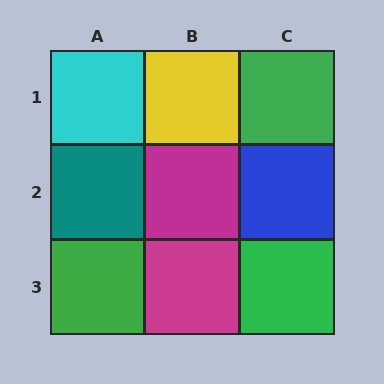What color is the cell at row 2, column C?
Blue.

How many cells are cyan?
1 cell is cyan.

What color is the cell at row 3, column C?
Green.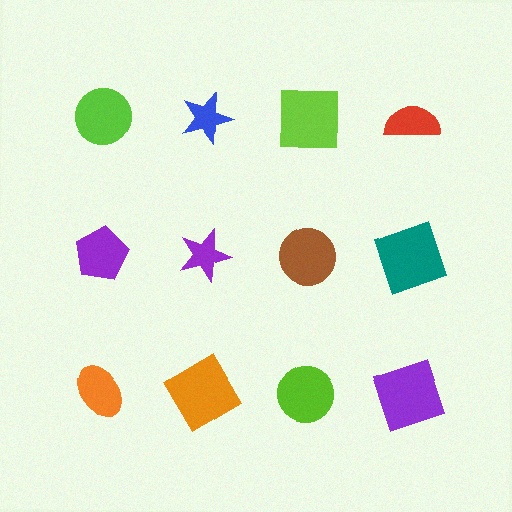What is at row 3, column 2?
An orange diamond.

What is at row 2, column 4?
A teal square.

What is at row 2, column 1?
A purple pentagon.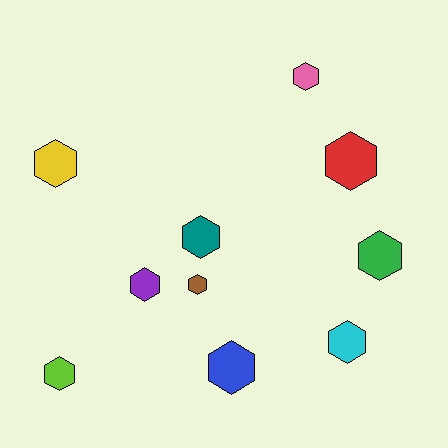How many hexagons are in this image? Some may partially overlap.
There are 10 hexagons.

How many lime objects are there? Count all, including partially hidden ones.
There is 1 lime object.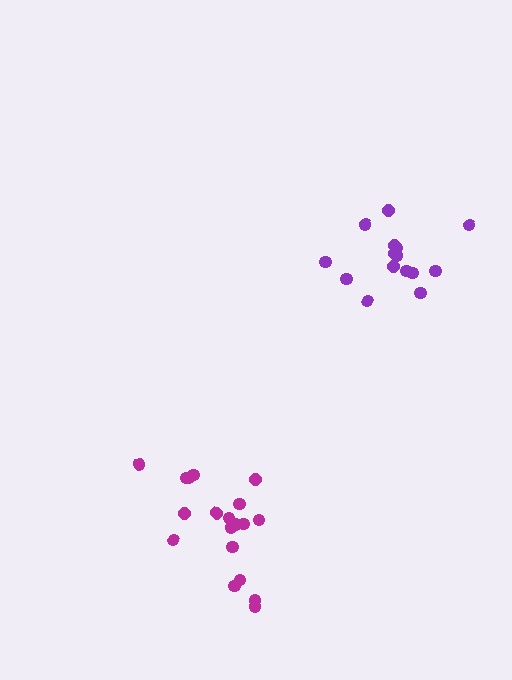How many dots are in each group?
Group 1: 19 dots, Group 2: 15 dots (34 total).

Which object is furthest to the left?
The magenta cluster is leftmost.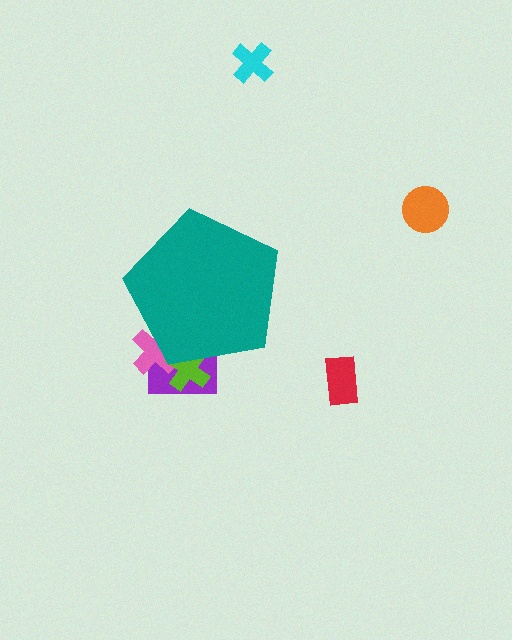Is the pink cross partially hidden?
Yes, the pink cross is partially hidden behind the teal pentagon.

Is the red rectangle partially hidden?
No, the red rectangle is fully visible.